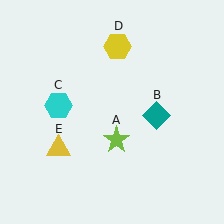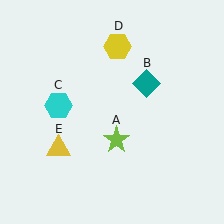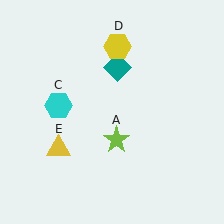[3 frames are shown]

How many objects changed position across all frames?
1 object changed position: teal diamond (object B).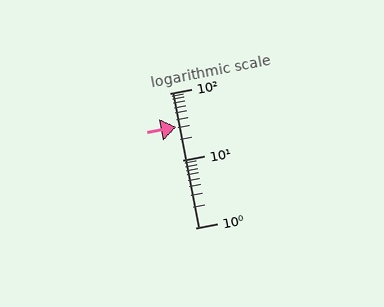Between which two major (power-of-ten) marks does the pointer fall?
The pointer is between 10 and 100.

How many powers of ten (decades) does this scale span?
The scale spans 2 decades, from 1 to 100.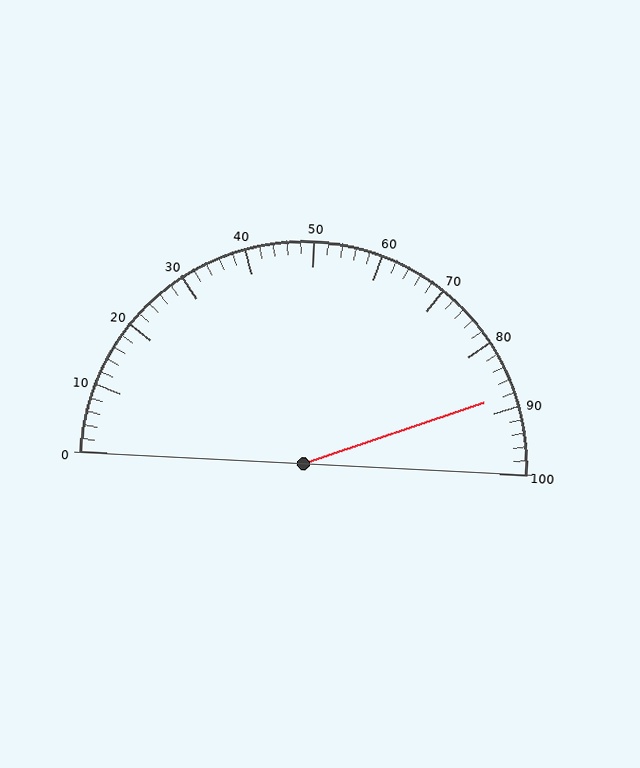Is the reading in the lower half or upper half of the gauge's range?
The reading is in the upper half of the range (0 to 100).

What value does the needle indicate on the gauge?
The needle indicates approximately 88.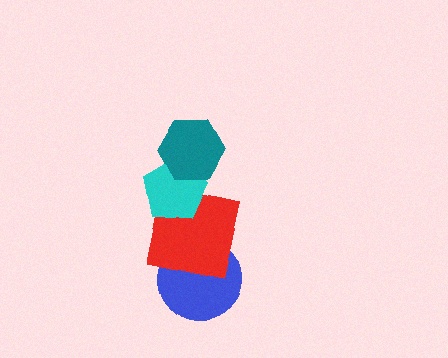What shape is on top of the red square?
The cyan pentagon is on top of the red square.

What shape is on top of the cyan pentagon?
The teal hexagon is on top of the cyan pentagon.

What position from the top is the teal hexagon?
The teal hexagon is 1st from the top.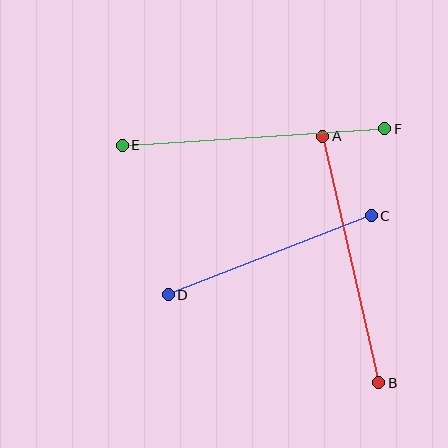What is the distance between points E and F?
The distance is approximately 263 pixels.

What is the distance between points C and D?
The distance is approximately 218 pixels.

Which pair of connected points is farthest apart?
Points E and F are farthest apart.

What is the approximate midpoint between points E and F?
The midpoint is at approximately (254, 137) pixels.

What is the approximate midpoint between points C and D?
The midpoint is at approximately (270, 255) pixels.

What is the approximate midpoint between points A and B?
The midpoint is at approximately (351, 259) pixels.